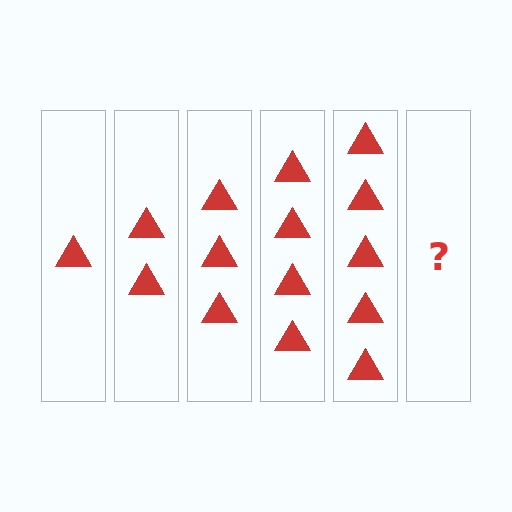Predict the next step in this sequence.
The next step is 6 triangles.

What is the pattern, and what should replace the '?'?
The pattern is that each step adds one more triangle. The '?' should be 6 triangles.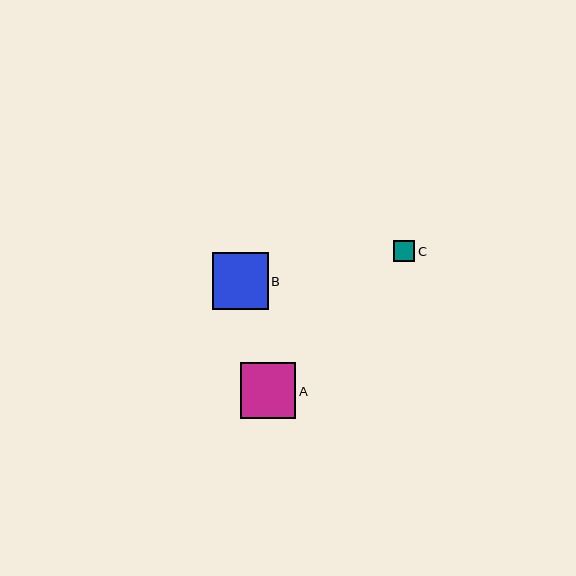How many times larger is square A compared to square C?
Square A is approximately 2.6 times the size of square C.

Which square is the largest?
Square B is the largest with a size of approximately 56 pixels.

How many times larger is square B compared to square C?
Square B is approximately 2.6 times the size of square C.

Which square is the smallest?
Square C is the smallest with a size of approximately 22 pixels.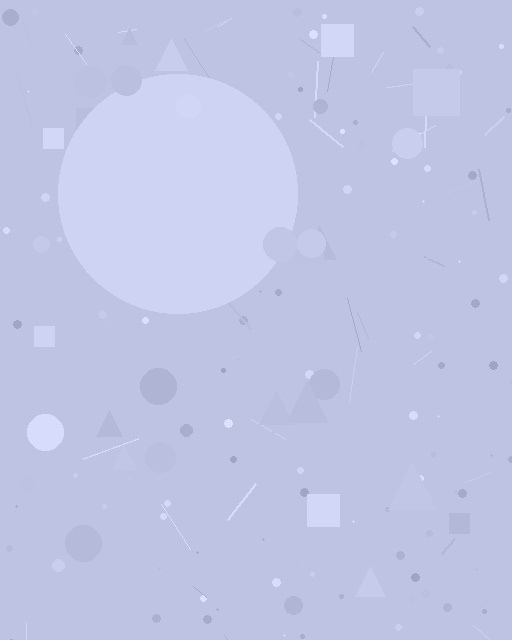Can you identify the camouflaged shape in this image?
The camouflaged shape is a circle.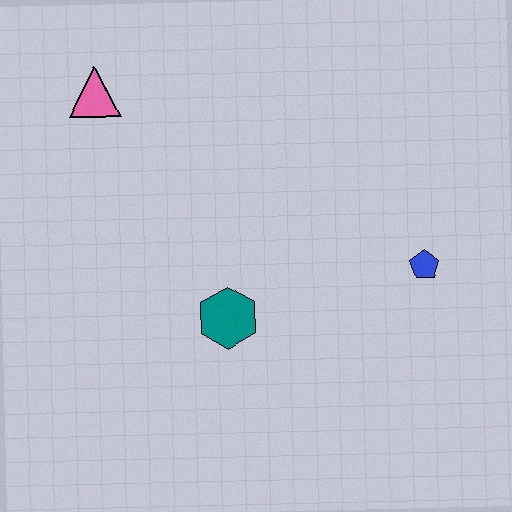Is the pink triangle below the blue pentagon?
No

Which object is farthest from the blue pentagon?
The pink triangle is farthest from the blue pentagon.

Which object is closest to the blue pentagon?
The teal hexagon is closest to the blue pentagon.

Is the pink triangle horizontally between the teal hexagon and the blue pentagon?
No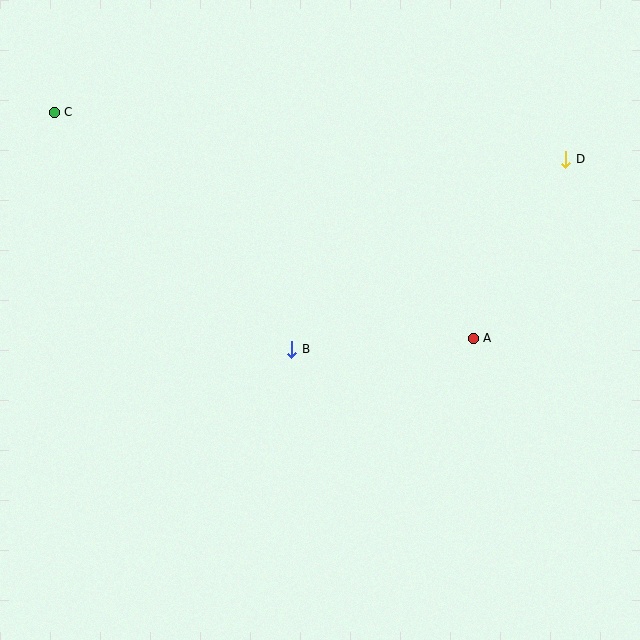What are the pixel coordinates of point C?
Point C is at (54, 112).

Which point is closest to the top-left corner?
Point C is closest to the top-left corner.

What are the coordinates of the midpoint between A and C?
The midpoint between A and C is at (264, 225).